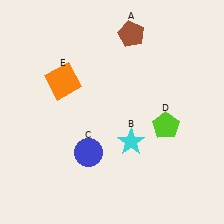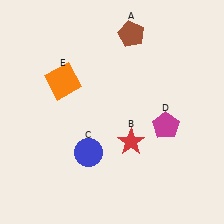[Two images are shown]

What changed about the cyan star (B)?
In Image 1, B is cyan. In Image 2, it changed to red.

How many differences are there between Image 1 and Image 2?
There are 2 differences between the two images.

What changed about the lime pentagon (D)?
In Image 1, D is lime. In Image 2, it changed to magenta.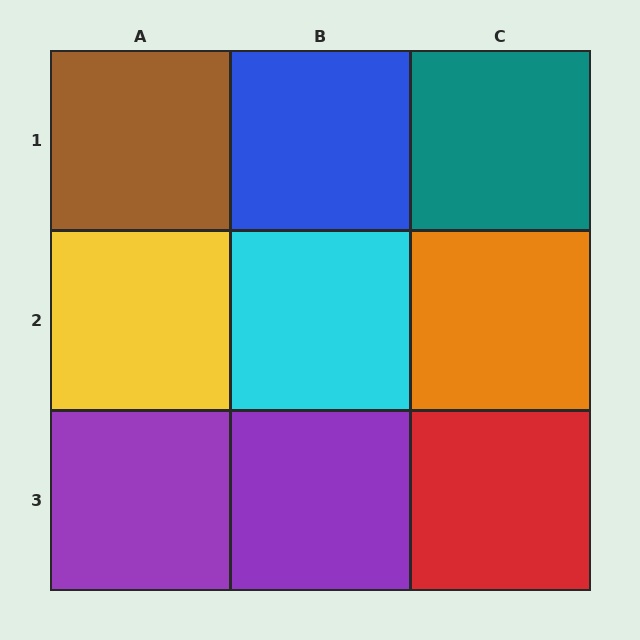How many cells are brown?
1 cell is brown.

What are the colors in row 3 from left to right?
Purple, purple, red.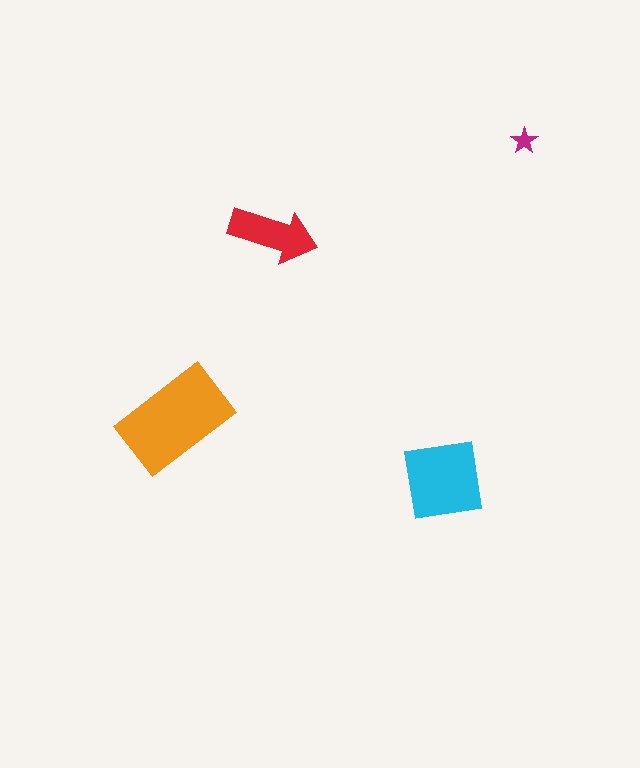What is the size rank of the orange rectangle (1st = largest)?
1st.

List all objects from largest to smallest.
The orange rectangle, the cyan square, the red arrow, the magenta star.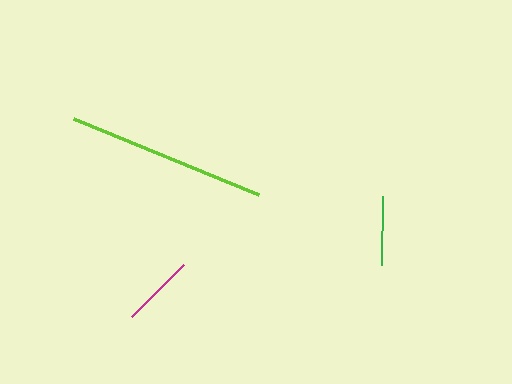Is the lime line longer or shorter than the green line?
The lime line is longer than the green line.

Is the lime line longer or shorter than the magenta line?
The lime line is longer than the magenta line.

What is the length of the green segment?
The green segment is approximately 69 pixels long.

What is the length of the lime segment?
The lime segment is approximately 200 pixels long.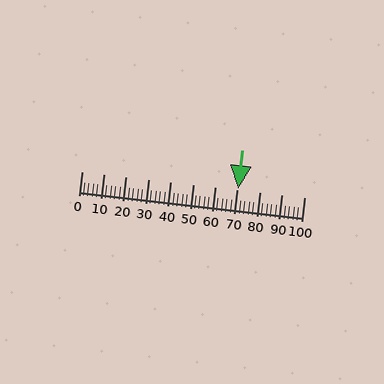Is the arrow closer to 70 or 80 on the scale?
The arrow is closer to 70.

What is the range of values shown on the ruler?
The ruler shows values from 0 to 100.